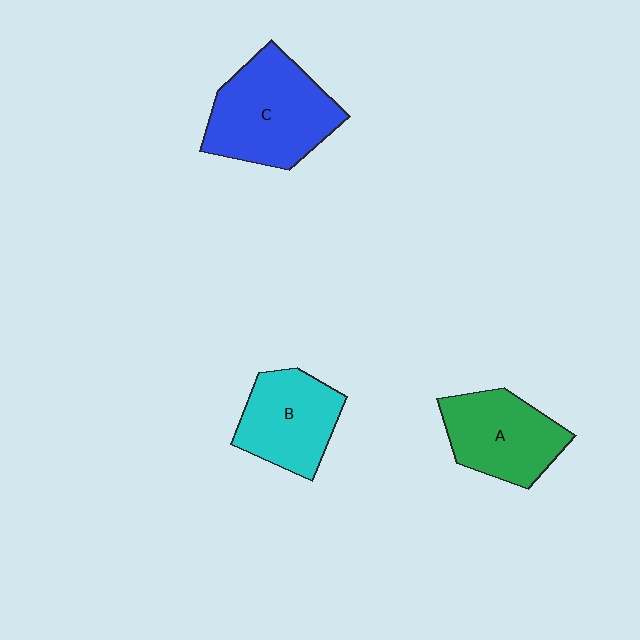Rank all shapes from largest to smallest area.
From largest to smallest: C (blue), A (green), B (cyan).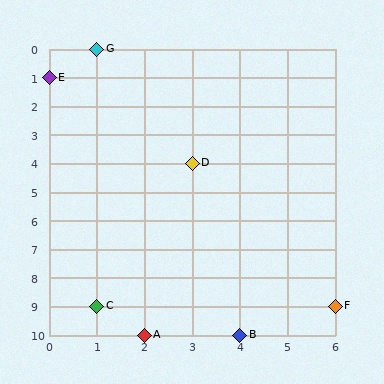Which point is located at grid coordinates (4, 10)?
Point B is at (4, 10).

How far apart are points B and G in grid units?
Points B and G are 3 columns and 10 rows apart (about 10.4 grid units diagonally).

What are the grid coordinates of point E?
Point E is at grid coordinates (0, 1).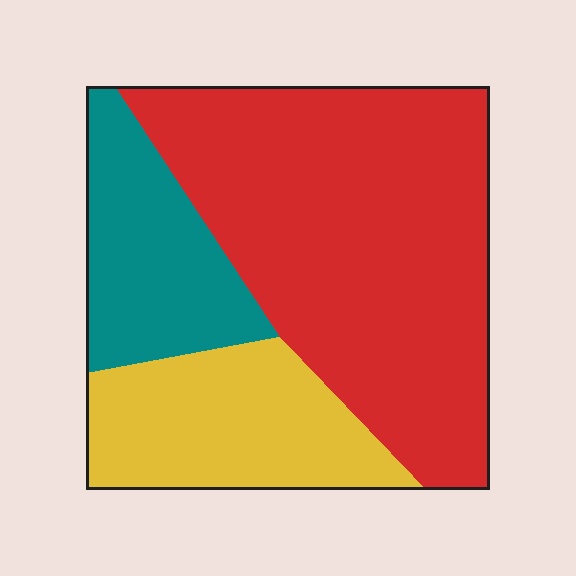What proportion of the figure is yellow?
Yellow takes up about one quarter (1/4) of the figure.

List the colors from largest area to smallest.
From largest to smallest: red, yellow, teal.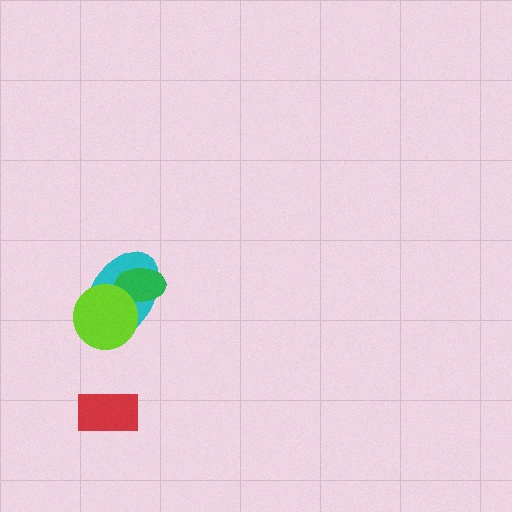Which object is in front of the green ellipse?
The lime circle is in front of the green ellipse.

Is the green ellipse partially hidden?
Yes, it is partially covered by another shape.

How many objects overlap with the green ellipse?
2 objects overlap with the green ellipse.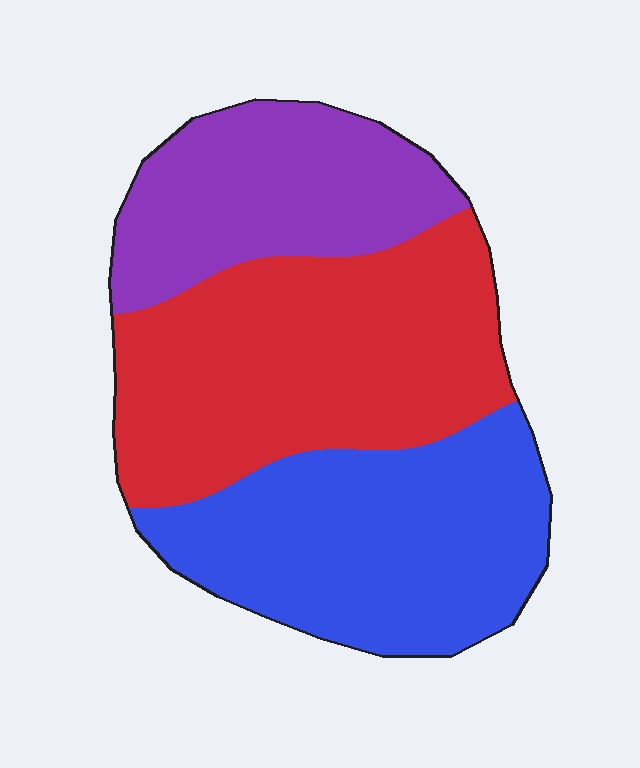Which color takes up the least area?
Purple, at roughly 25%.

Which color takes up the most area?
Red, at roughly 40%.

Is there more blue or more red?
Red.